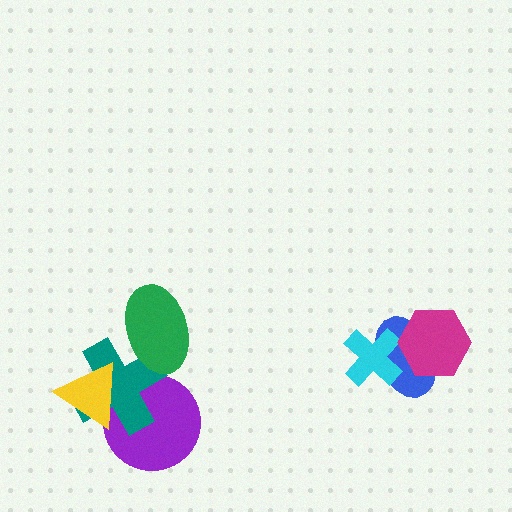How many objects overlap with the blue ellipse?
2 objects overlap with the blue ellipse.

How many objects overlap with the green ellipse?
1 object overlaps with the green ellipse.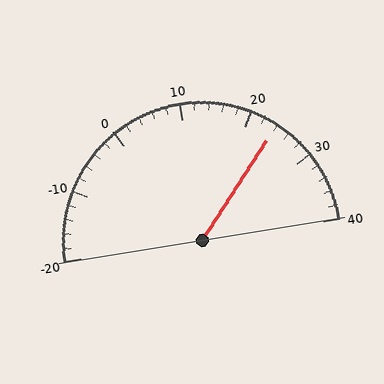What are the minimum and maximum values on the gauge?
The gauge ranges from -20 to 40.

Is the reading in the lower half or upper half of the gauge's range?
The reading is in the upper half of the range (-20 to 40).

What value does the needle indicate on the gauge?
The needle indicates approximately 24.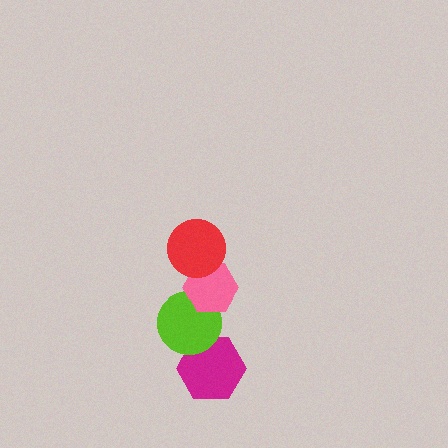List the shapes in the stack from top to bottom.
From top to bottom: the red circle, the pink hexagon, the lime circle, the magenta hexagon.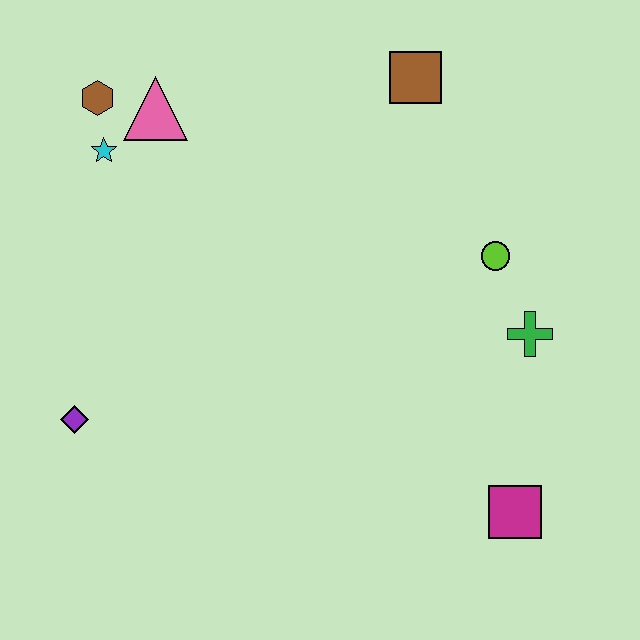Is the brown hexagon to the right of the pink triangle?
No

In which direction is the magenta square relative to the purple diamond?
The magenta square is to the right of the purple diamond.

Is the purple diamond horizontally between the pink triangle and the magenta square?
No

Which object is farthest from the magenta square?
The brown hexagon is farthest from the magenta square.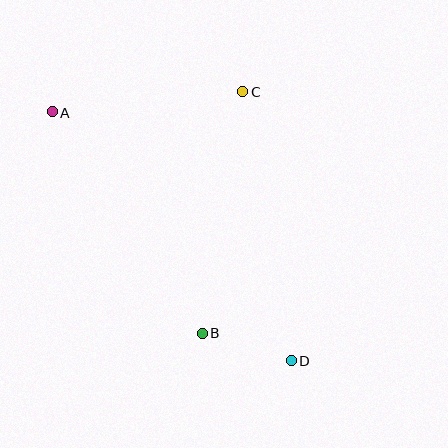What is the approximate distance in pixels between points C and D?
The distance between C and D is approximately 273 pixels.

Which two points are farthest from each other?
Points A and D are farthest from each other.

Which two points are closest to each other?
Points B and D are closest to each other.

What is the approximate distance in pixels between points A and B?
The distance between A and B is approximately 267 pixels.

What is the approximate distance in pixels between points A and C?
The distance between A and C is approximately 192 pixels.